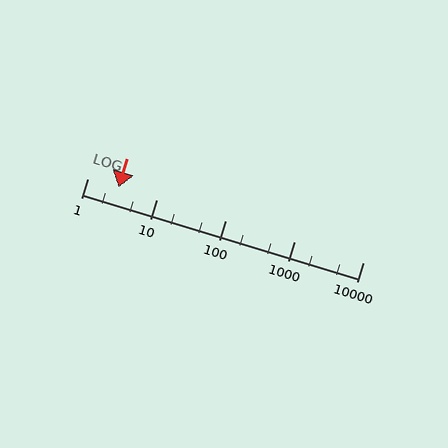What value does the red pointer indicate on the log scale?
The pointer indicates approximately 2.8.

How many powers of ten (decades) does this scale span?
The scale spans 4 decades, from 1 to 10000.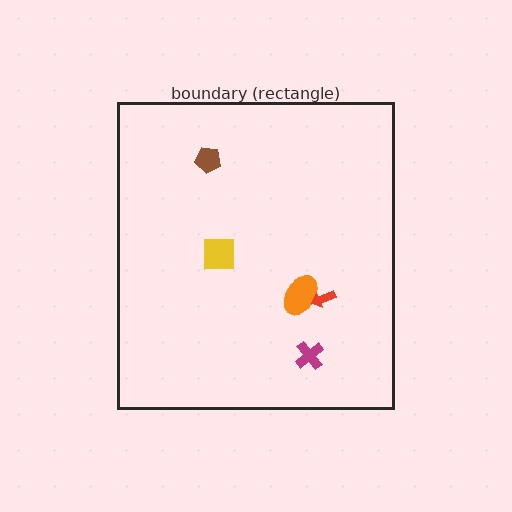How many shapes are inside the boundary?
5 inside, 0 outside.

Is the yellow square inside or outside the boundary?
Inside.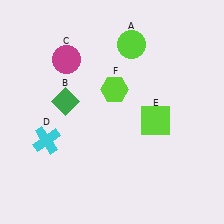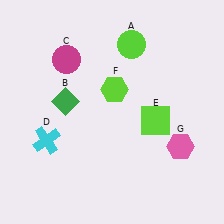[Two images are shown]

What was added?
A pink hexagon (G) was added in Image 2.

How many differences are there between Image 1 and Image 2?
There is 1 difference between the two images.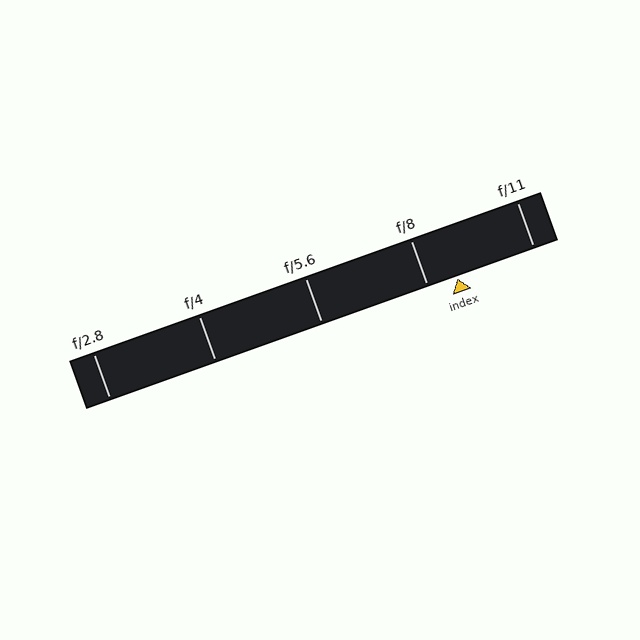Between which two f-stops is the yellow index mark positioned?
The index mark is between f/8 and f/11.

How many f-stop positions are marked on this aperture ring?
There are 5 f-stop positions marked.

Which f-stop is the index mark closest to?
The index mark is closest to f/8.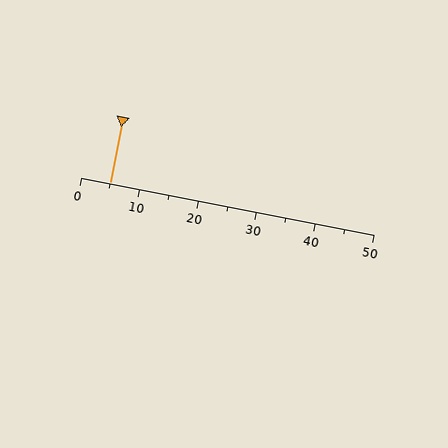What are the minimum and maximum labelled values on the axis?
The axis runs from 0 to 50.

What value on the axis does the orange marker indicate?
The marker indicates approximately 5.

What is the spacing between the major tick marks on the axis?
The major ticks are spaced 10 apart.